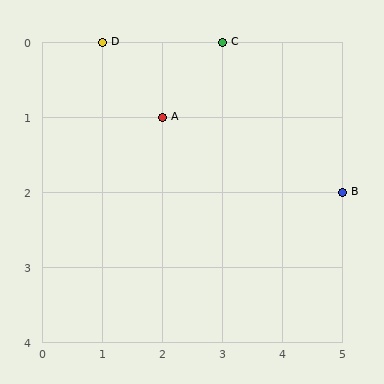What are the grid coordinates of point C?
Point C is at grid coordinates (3, 0).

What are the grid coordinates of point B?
Point B is at grid coordinates (5, 2).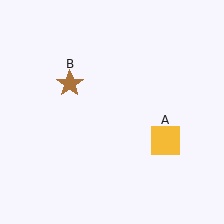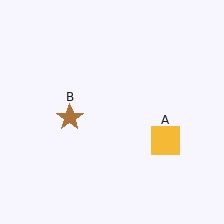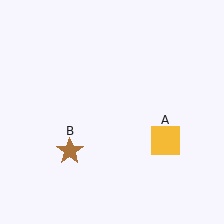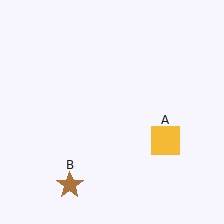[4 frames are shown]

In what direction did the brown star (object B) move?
The brown star (object B) moved down.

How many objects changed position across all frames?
1 object changed position: brown star (object B).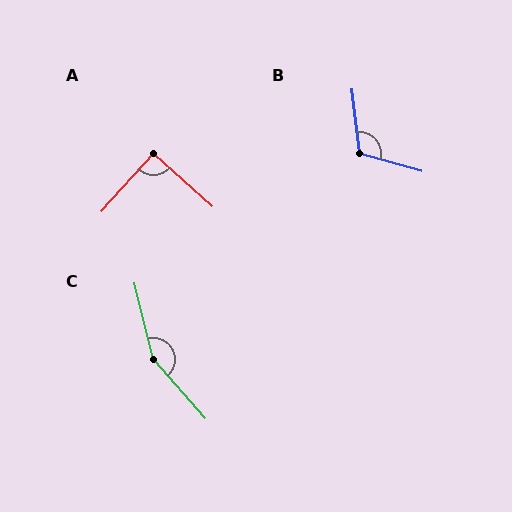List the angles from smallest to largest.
A (90°), B (112°), C (152°).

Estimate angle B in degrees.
Approximately 112 degrees.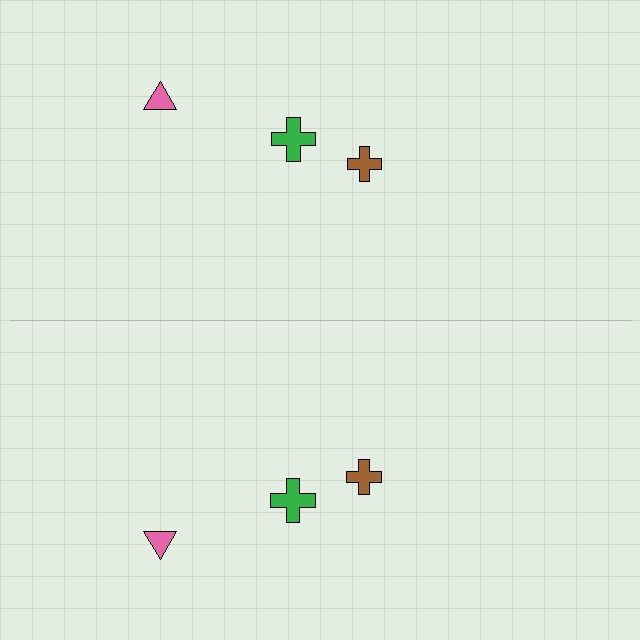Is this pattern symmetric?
Yes, this pattern has bilateral (reflection) symmetry.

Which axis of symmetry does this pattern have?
The pattern has a horizontal axis of symmetry running through the center of the image.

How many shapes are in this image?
There are 6 shapes in this image.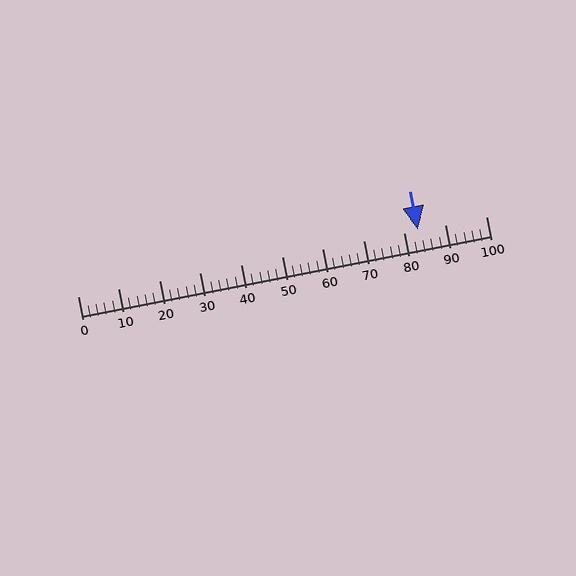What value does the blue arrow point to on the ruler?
The blue arrow points to approximately 83.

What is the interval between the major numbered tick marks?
The major tick marks are spaced 10 units apart.